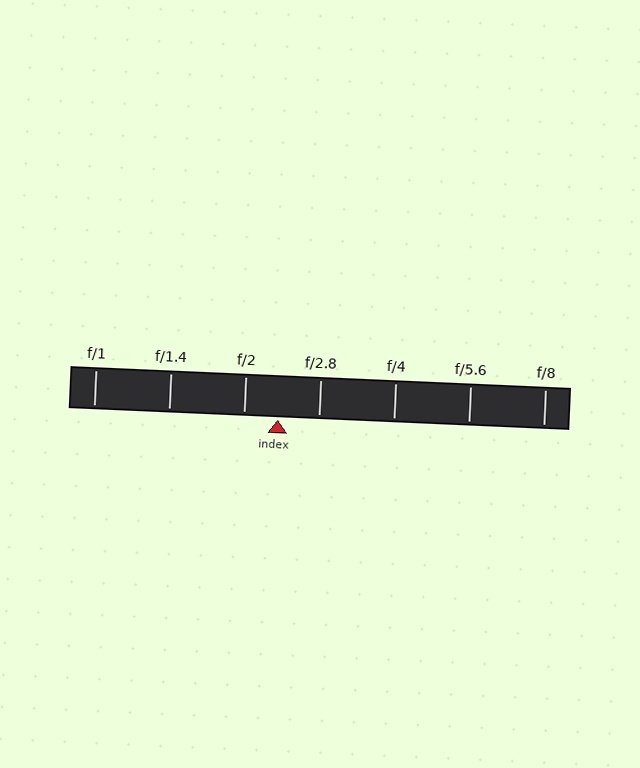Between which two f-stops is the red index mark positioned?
The index mark is between f/2 and f/2.8.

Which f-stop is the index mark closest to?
The index mark is closest to f/2.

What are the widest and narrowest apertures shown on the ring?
The widest aperture shown is f/1 and the narrowest is f/8.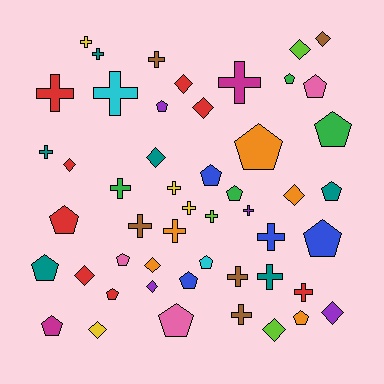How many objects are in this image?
There are 50 objects.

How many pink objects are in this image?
There are 3 pink objects.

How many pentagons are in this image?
There are 18 pentagons.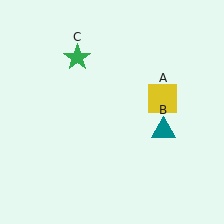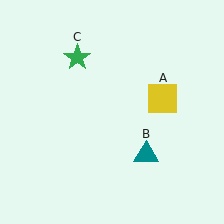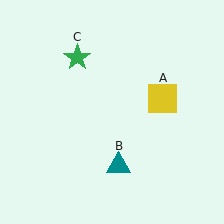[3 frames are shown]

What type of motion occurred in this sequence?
The teal triangle (object B) rotated clockwise around the center of the scene.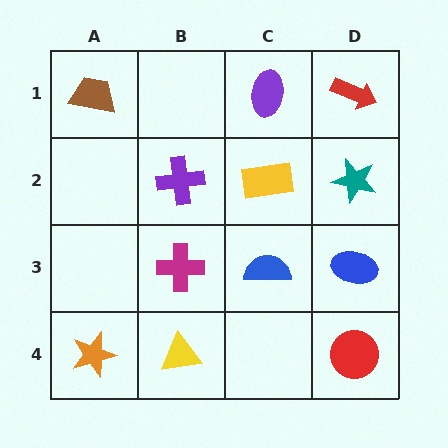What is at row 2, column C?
A yellow rectangle.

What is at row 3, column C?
A blue semicircle.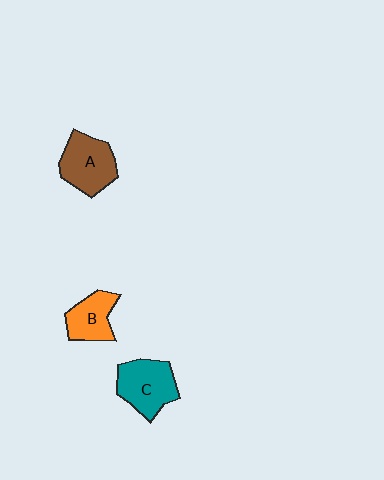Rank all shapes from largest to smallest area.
From largest to smallest: C (teal), A (brown), B (orange).